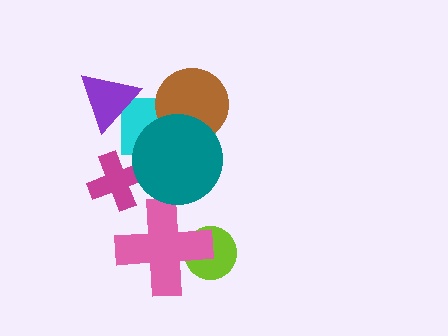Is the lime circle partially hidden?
Yes, it is partially covered by another shape.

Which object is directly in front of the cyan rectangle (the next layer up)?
The brown circle is directly in front of the cyan rectangle.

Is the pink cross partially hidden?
No, no other shape covers it.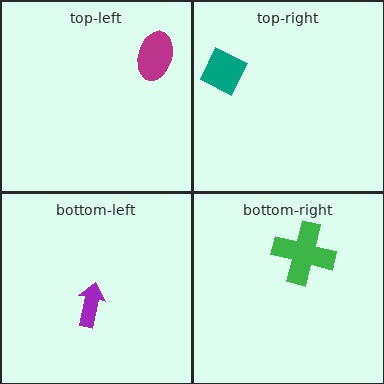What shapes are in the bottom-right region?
The green cross.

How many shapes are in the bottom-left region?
1.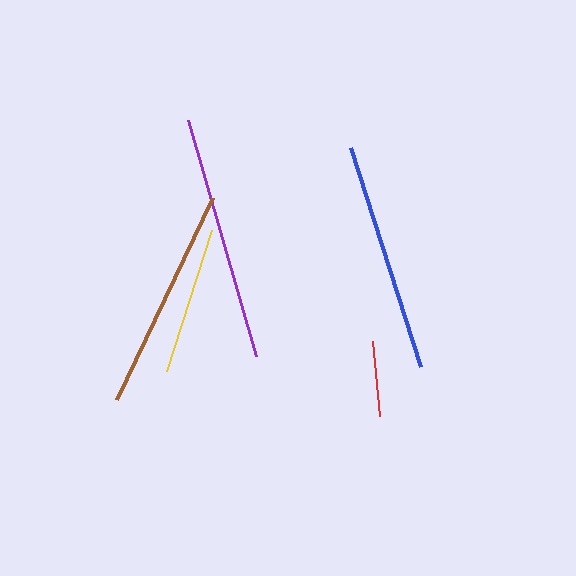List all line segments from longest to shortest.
From longest to shortest: purple, blue, brown, yellow, red.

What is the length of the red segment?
The red segment is approximately 75 pixels long.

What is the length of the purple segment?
The purple segment is approximately 246 pixels long.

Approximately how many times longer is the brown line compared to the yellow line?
The brown line is approximately 1.5 times the length of the yellow line.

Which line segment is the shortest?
The red line is the shortest at approximately 75 pixels.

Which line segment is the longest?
The purple line is the longest at approximately 246 pixels.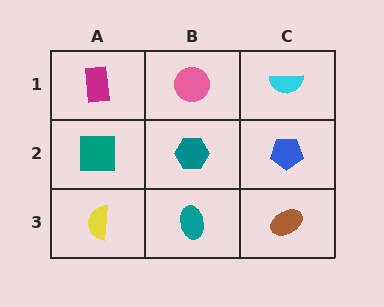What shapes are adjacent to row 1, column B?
A teal hexagon (row 2, column B), a magenta rectangle (row 1, column A), a cyan semicircle (row 1, column C).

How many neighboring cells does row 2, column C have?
3.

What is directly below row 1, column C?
A blue pentagon.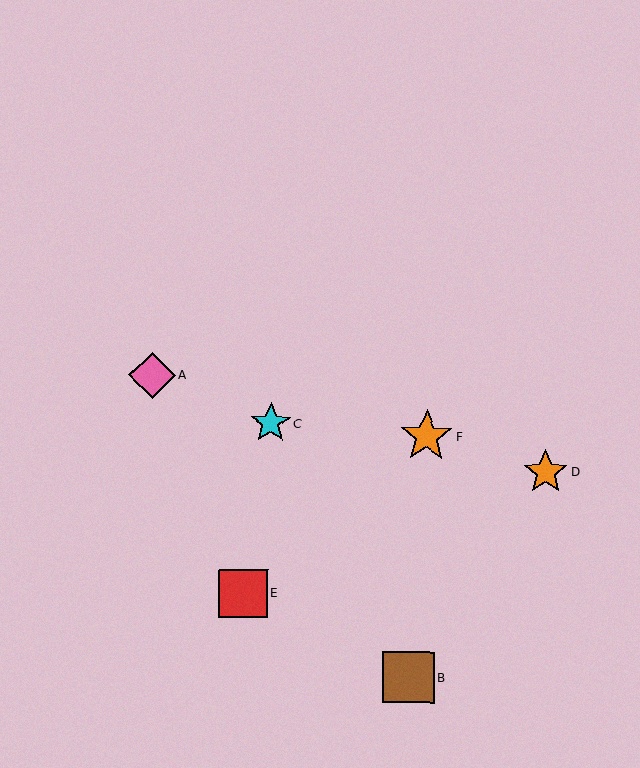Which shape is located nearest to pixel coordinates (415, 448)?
The orange star (labeled F) at (427, 436) is nearest to that location.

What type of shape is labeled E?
Shape E is a red square.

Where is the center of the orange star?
The center of the orange star is at (546, 472).